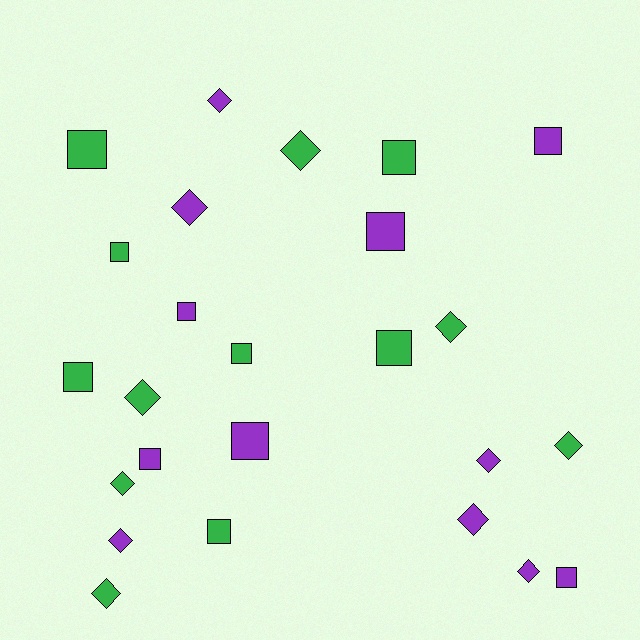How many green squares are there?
There are 7 green squares.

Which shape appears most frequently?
Square, with 13 objects.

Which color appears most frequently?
Green, with 13 objects.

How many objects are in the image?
There are 25 objects.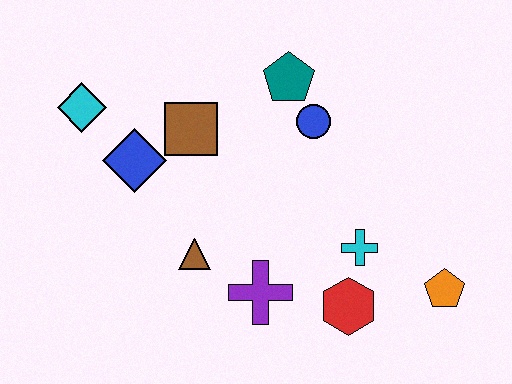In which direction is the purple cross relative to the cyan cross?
The purple cross is to the left of the cyan cross.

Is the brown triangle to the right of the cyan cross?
No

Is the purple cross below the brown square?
Yes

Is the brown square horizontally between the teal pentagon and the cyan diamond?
Yes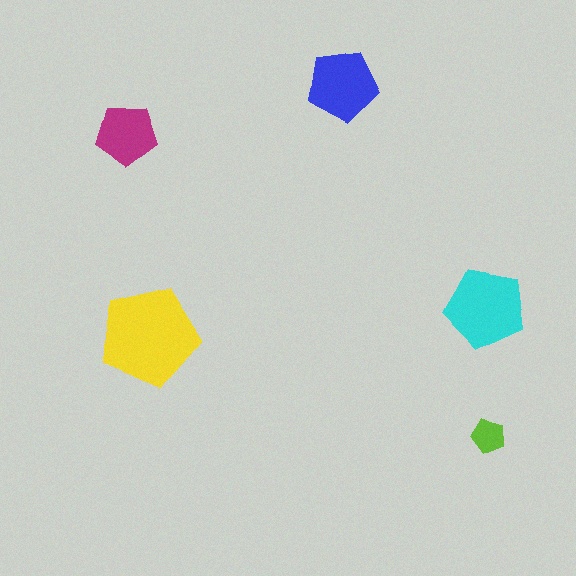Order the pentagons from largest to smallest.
the yellow one, the cyan one, the blue one, the magenta one, the lime one.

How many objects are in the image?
There are 5 objects in the image.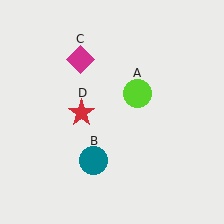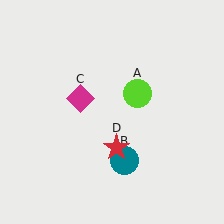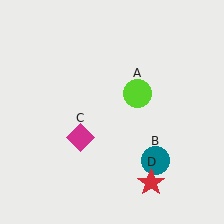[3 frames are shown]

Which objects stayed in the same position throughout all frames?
Lime circle (object A) remained stationary.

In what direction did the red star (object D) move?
The red star (object D) moved down and to the right.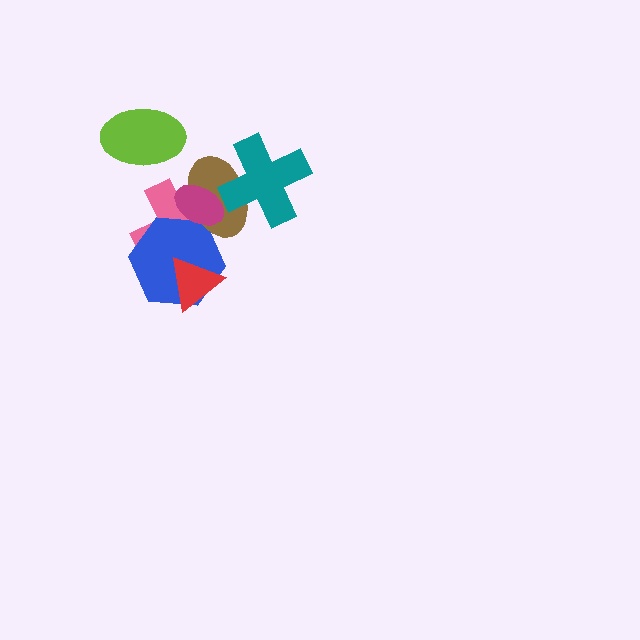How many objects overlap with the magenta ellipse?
3 objects overlap with the magenta ellipse.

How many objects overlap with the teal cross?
1 object overlaps with the teal cross.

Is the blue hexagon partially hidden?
Yes, it is partially covered by another shape.